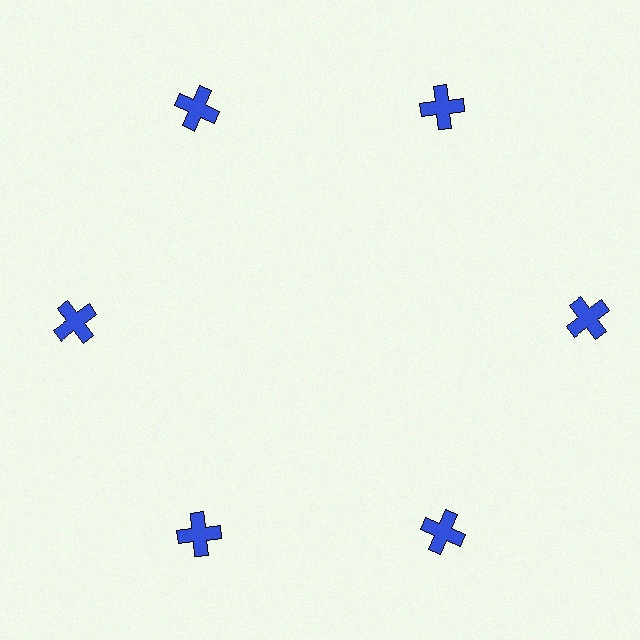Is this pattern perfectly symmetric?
No. The 6 blue crosses are arranged in a ring, but one element near the 3 o'clock position is pushed outward from the center, breaking the 6-fold rotational symmetry.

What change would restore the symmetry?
The symmetry would be restored by moving it inward, back onto the ring so that all 6 crosses sit at equal angles and equal distance from the center.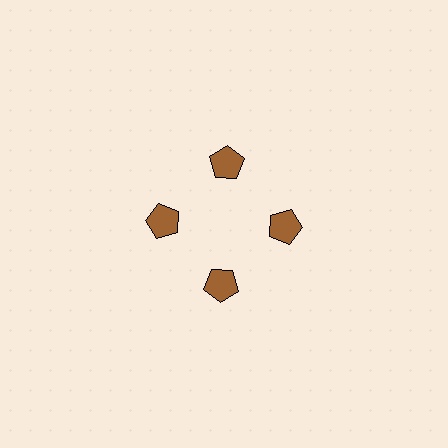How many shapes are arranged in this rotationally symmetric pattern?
There are 4 shapes, arranged in 4 groups of 1.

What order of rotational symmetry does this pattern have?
This pattern has 4-fold rotational symmetry.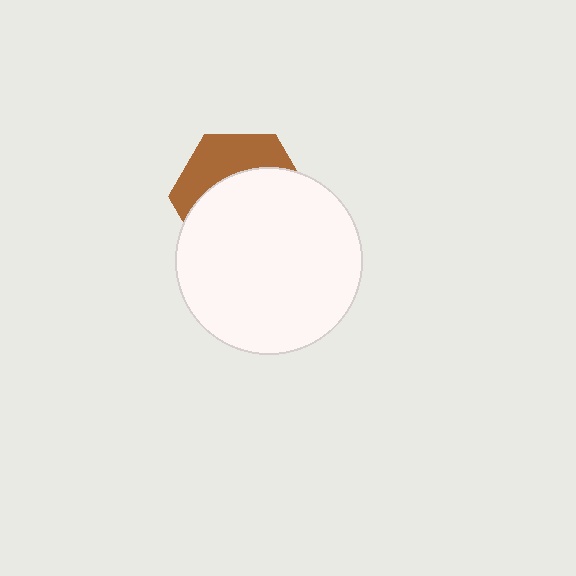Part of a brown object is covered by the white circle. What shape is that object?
It is a hexagon.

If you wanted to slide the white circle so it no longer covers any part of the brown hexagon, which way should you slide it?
Slide it down — that is the most direct way to separate the two shapes.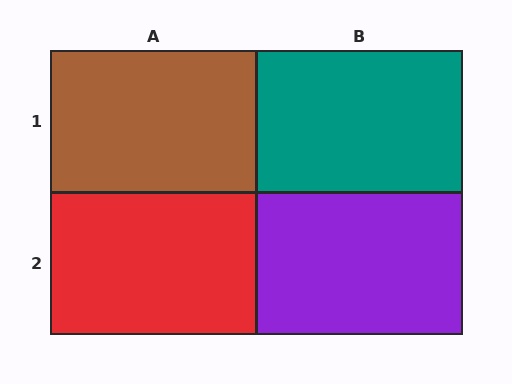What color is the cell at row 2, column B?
Purple.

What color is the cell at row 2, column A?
Red.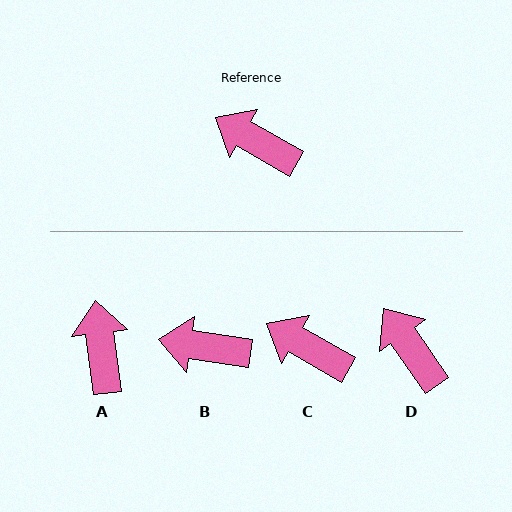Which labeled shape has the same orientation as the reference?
C.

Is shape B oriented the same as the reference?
No, it is off by about 21 degrees.